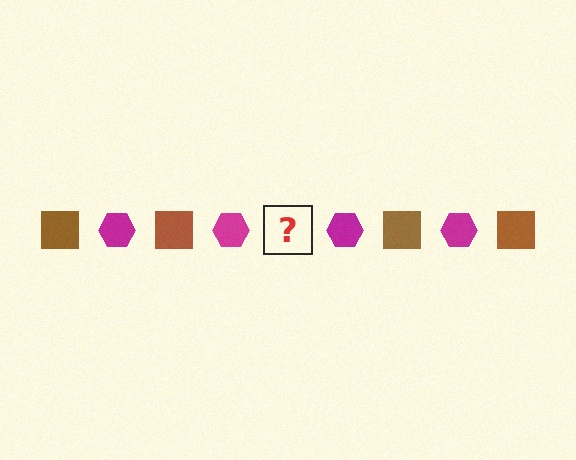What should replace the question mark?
The question mark should be replaced with a brown square.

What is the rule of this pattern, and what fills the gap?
The rule is that the pattern alternates between brown square and magenta hexagon. The gap should be filled with a brown square.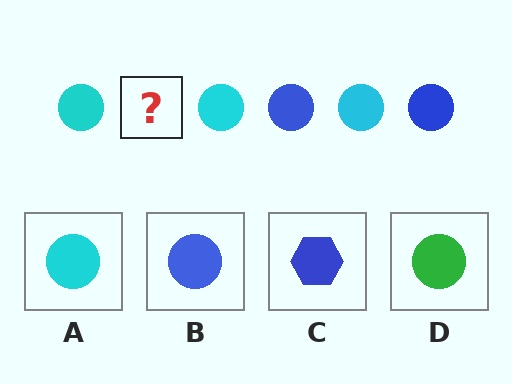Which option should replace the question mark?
Option B.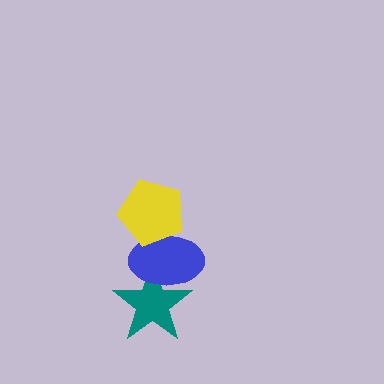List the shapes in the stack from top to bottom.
From top to bottom: the yellow pentagon, the blue ellipse, the teal star.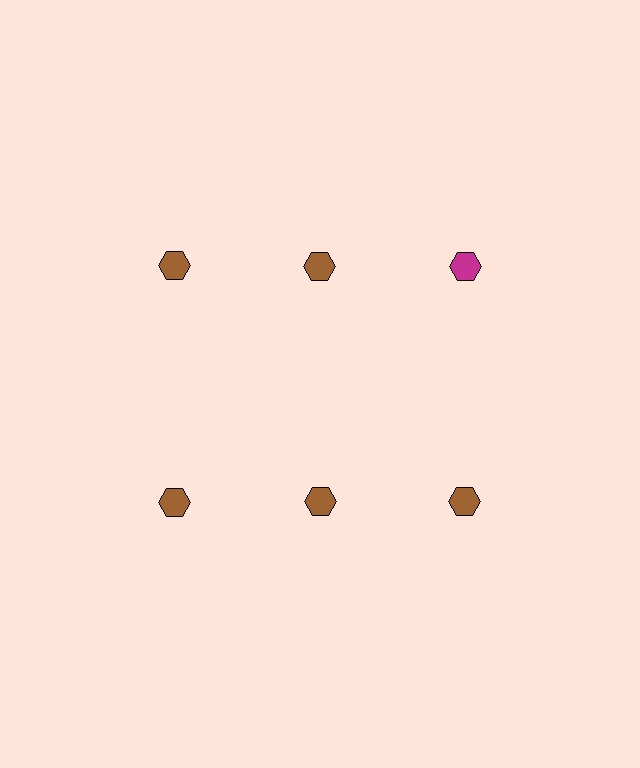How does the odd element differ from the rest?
It has a different color: magenta instead of brown.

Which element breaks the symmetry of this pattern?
The magenta hexagon in the top row, center column breaks the symmetry. All other shapes are brown hexagons.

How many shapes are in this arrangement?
There are 6 shapes arranged in a grid pattern.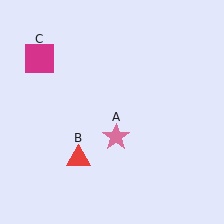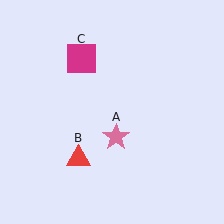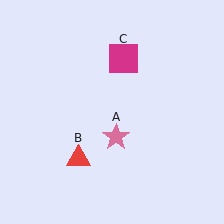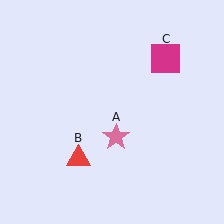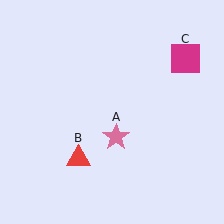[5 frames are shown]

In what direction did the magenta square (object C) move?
The magenta square (object C) moved right.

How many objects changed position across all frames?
1 object changed position: magenta square (object C).